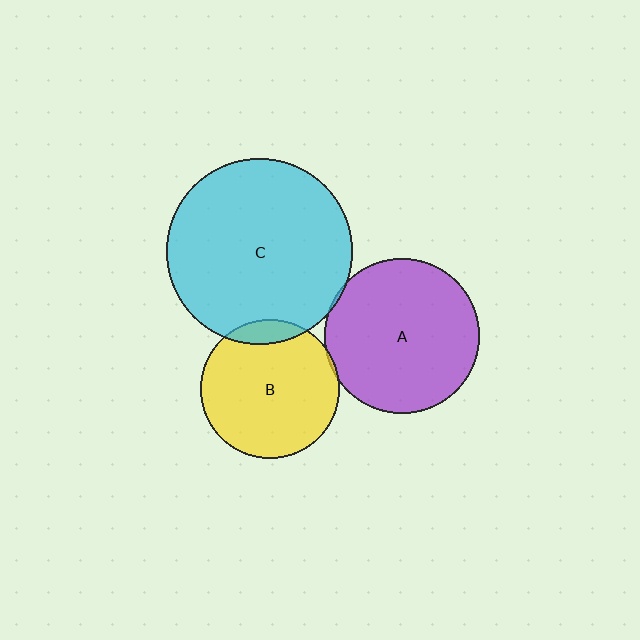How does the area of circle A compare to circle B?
Approximately 1.2 times.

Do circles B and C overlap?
Yes.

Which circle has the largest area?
Circle C (cyan).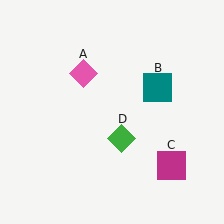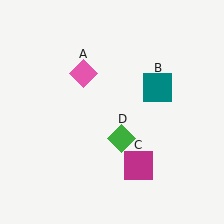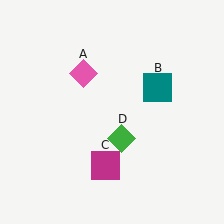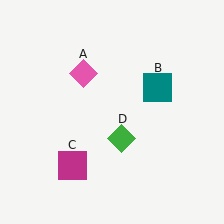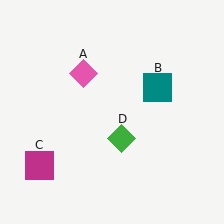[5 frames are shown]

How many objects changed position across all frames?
1 object changed position: magenta square (object C).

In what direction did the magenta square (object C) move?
The magenta square (object C) moved left.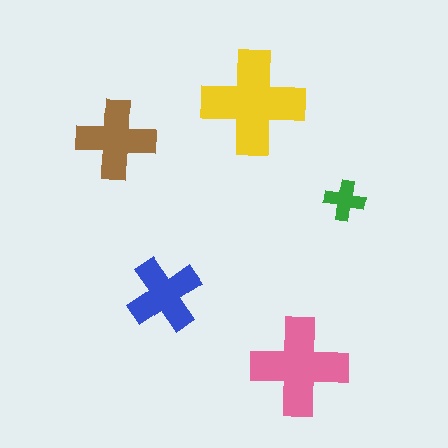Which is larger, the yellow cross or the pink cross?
The yellow one.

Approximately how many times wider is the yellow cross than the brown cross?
About 1.5 times wider.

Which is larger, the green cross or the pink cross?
The pink one.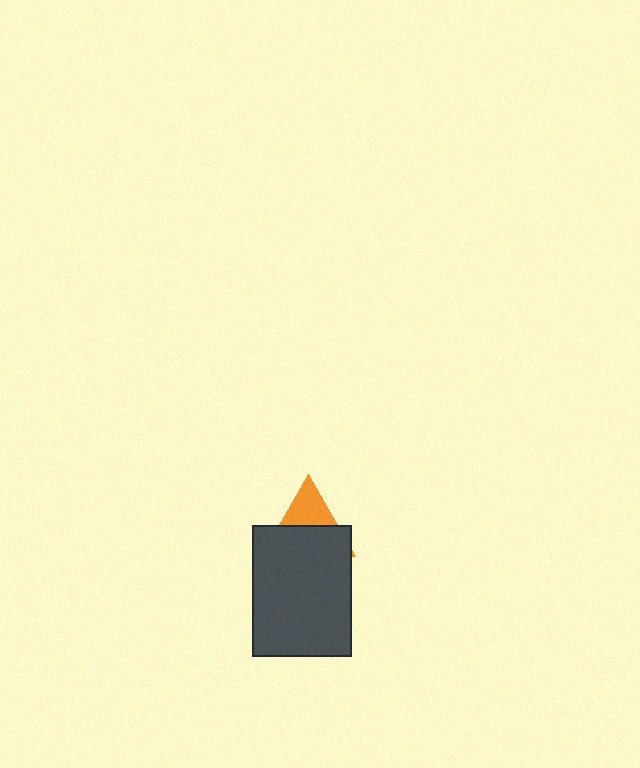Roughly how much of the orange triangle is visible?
A small part of it is visible (roughly 39%).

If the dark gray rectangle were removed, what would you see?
You would see the complete orange triangle.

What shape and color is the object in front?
The object in front is a dark gray rectangle.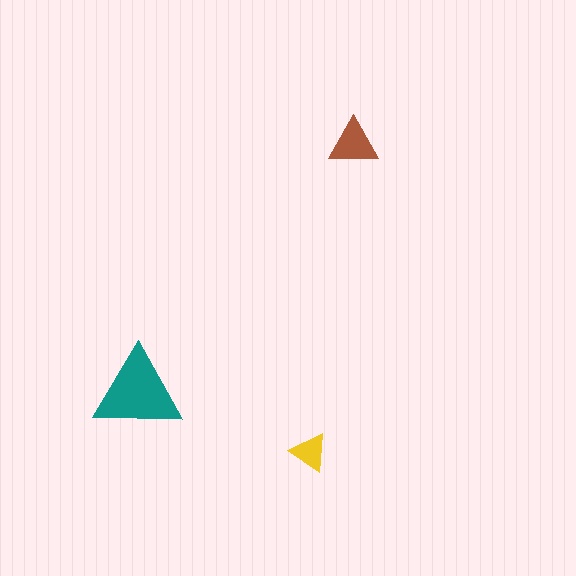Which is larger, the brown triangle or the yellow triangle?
The brown one.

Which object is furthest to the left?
The teal triangle is leftmost.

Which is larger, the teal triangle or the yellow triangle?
The teal one.